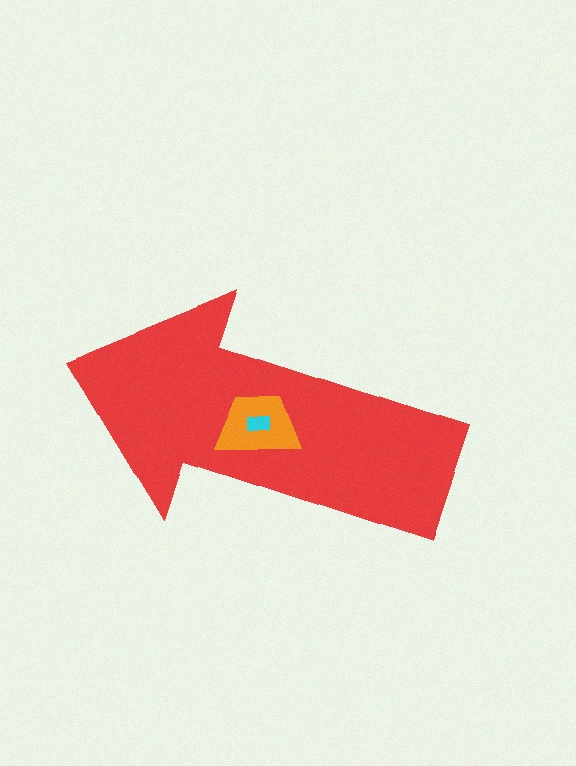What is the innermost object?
The cyan rectangle.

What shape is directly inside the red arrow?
The orange trapezoid.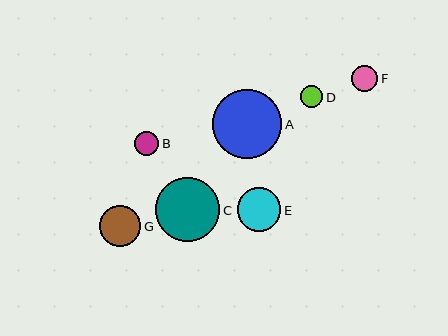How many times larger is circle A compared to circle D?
Circle A is approximately 3.1 times the size of circle D.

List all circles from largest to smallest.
From largest to smallest: A, C, E, G, F, B, D.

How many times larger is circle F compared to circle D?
Circle F is approximately 1.2 times the size of circle D.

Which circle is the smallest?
Circle D is the smallest with a size of approximately 22 pixels.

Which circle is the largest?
Circle A is the largest with a size of approximately 69 pixels.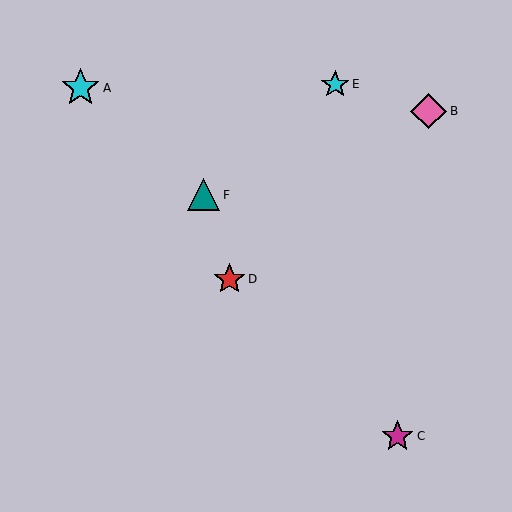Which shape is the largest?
The cyan star (labeled A) is the largest.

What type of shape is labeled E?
Shape E is a cyan star.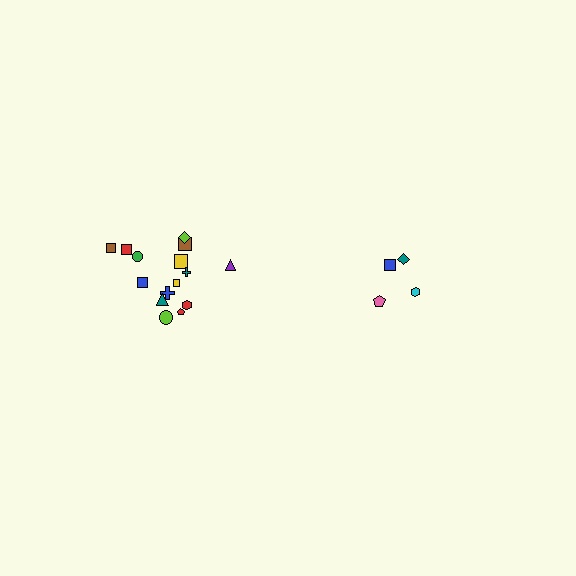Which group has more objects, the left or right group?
The left group.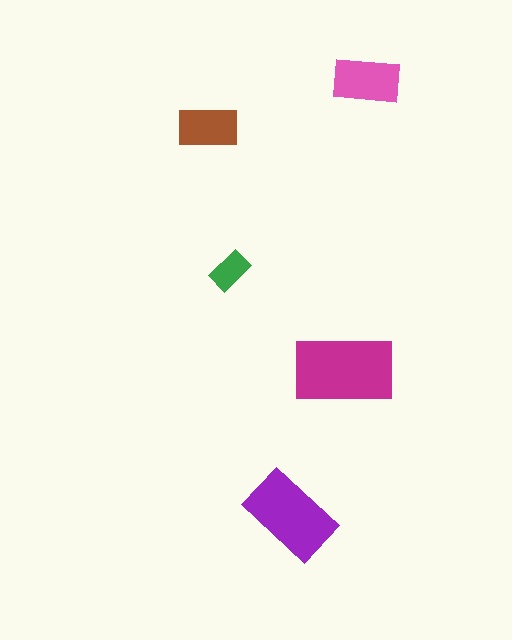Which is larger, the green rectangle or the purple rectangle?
The purple one.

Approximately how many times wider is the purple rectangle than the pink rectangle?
About 1.5 times wider.